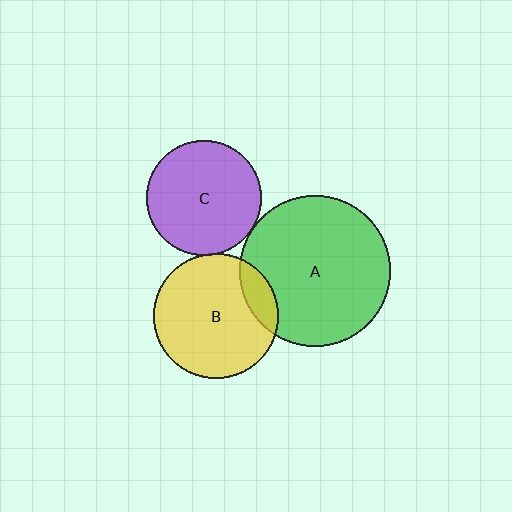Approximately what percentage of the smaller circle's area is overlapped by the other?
Approximately 5%.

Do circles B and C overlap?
Yes.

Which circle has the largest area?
Circle A (green).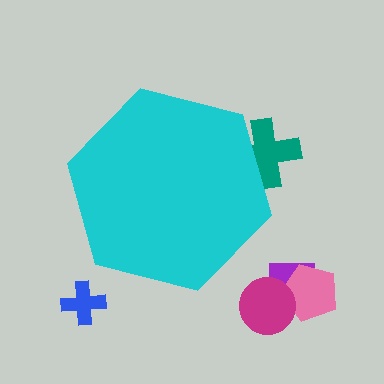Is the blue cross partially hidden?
No, the blue cross is fully visible.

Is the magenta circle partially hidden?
No, the magenta circle is fully visible.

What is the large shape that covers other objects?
A cyan hexagon.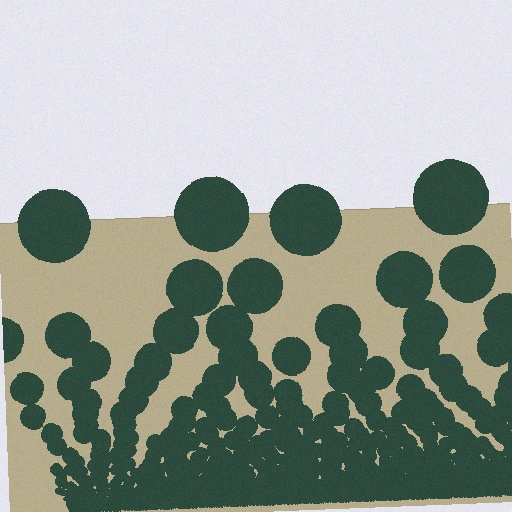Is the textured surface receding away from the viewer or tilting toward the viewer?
The surface appears to tilt toward the viewer. Texture elements get larger and sparser toward the top.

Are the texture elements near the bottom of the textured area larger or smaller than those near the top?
Smaller. The gradient is inverted — elements near the bottom are smaller and denser.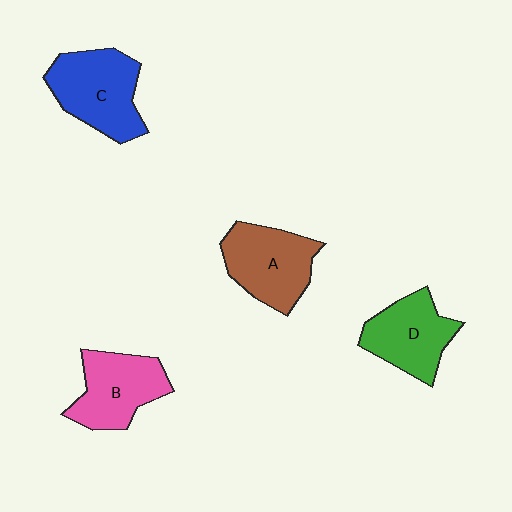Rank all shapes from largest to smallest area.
From largest to smallest: C (blue), A (brown), B (pink), D (green).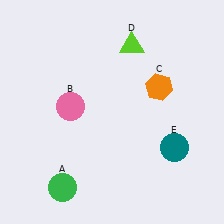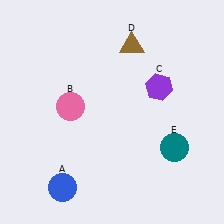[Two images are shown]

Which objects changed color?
A changed from green to blue. C changed from orange to purple. D changed from lime to brown.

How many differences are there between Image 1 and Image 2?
There are 3 differences between the two images.